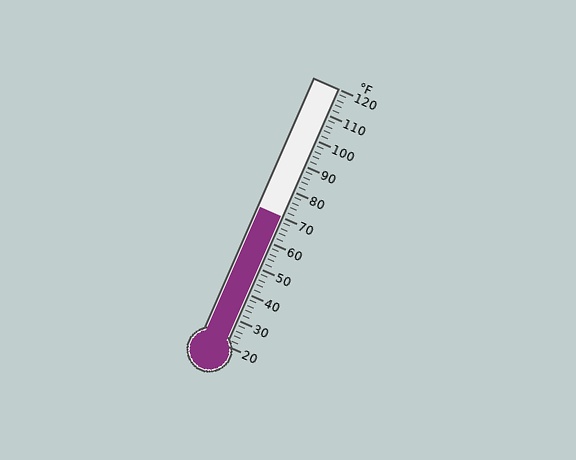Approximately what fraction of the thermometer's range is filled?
The thermometer is filled to approximately 50% of its range.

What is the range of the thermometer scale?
The thermometer scale ranges from 20°F to 120°F.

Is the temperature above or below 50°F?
The temperature is above 50°F.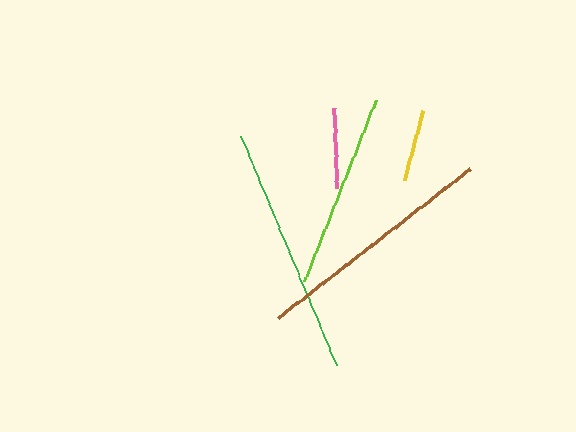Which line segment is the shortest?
The yellow line is the shortest at approximately 73 pixels.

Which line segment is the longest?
The green line is the longest at approximately 248 pixels.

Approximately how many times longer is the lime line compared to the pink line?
The lime line is approximately 2.4 times the length of the pink line.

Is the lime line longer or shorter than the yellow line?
The lime line is longer than the yellow line.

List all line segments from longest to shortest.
From longest to shortest: green, brown, lime, pink, yellow.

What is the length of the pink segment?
The pink segment is approximately 80 pixels long.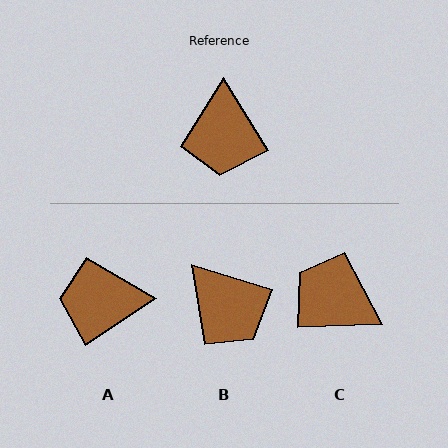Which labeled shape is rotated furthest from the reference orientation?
C, about 119 degrees away.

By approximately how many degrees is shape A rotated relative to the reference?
Approximately 87 degrees clockwise.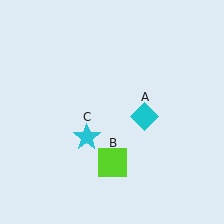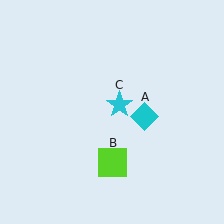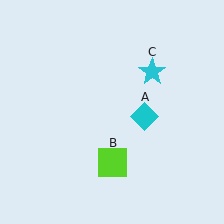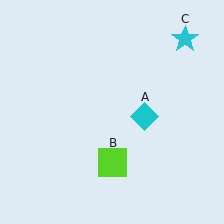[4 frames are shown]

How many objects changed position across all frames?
1 object changed position: cyan star (object C).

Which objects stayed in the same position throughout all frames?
Cyan diamond (object A) and lime square (object B) remained stationary.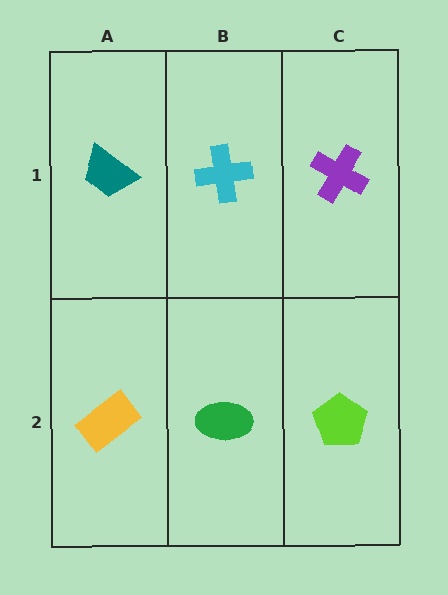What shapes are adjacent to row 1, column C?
A lime pentagon (row 2, column C), a cyan cross (row 1, column B).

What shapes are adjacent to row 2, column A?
A teal trapezoid (row 1, column A), a green ellipse (row 2, column B).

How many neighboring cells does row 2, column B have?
3.